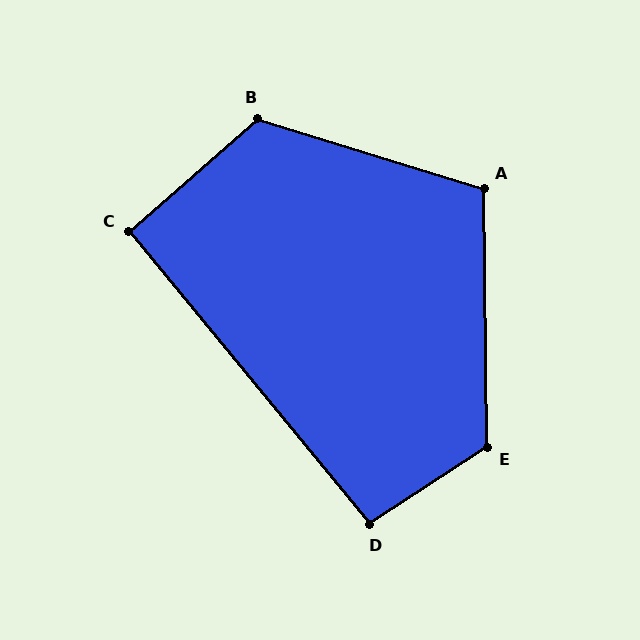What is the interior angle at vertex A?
Approximately 108 degrees (obtuse).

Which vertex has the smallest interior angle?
C, at approximately 92 degrees.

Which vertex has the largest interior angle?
E, at approximately 122 degrees.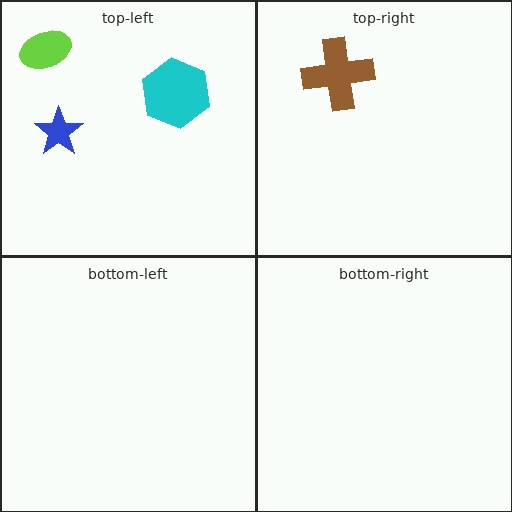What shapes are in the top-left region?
The cyan hexagon, the lime ellipse, the blue star.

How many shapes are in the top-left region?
3.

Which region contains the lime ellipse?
The top-left region.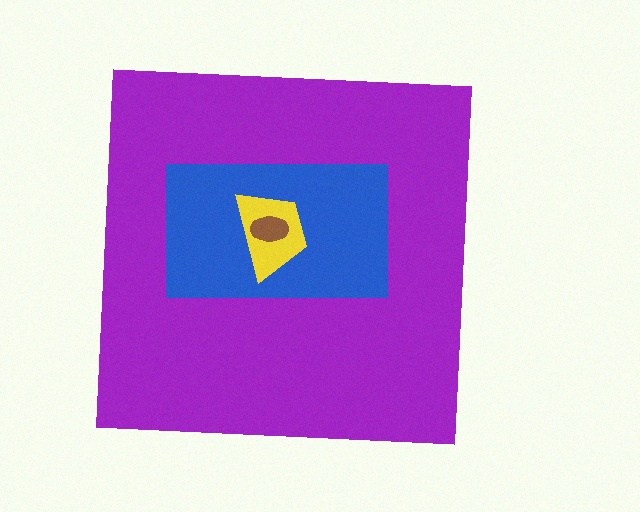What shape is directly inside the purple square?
The blue rectangle.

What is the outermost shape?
The purple square.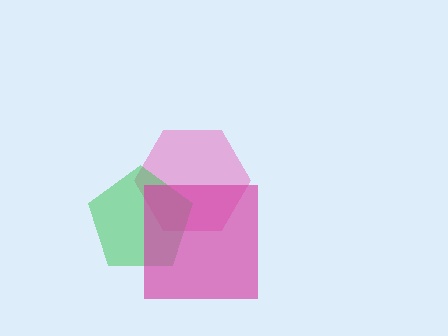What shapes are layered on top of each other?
The layered shapes are: a pink hexagon, a green pentagon, a magenta square.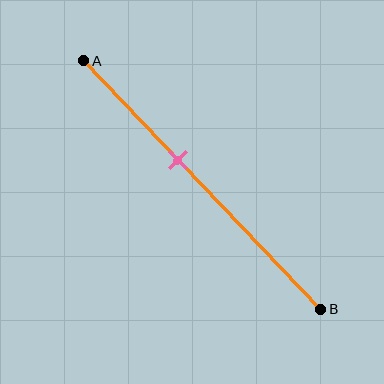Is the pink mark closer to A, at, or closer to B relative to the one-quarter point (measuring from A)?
The pink mark is closer to point B than the one-quarter point of segment AB.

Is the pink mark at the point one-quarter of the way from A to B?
No, the mark is at about 40% from A, not at the 25% one-quarter point.